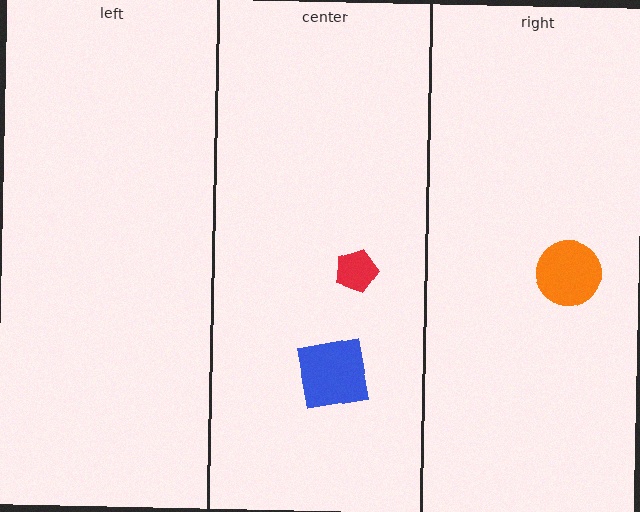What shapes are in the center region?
The red pentagon, the blue square.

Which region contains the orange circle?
The right region.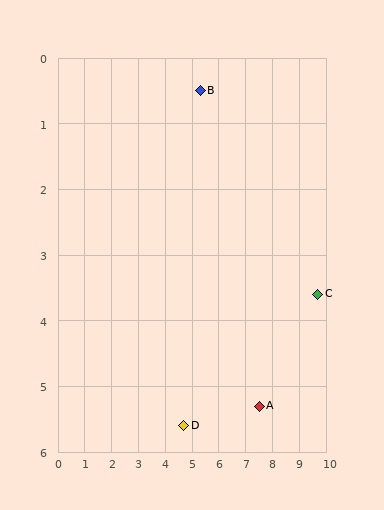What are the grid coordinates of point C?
Point C is at approximately (9.7, 3.6).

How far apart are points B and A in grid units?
Points B and A are about 5.3 grid units apart.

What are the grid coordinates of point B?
Point B is at approximately (5.3, 0.5).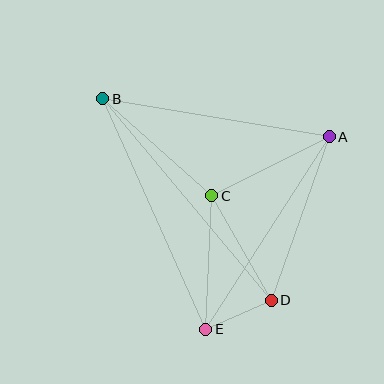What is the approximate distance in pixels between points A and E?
The distance between A and E is approximately 229 pixels.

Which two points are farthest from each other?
Points B and D are farthest from each other.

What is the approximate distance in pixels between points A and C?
The distance between A and C is approximately 131 pixels.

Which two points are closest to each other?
Points D and E are closest to each other.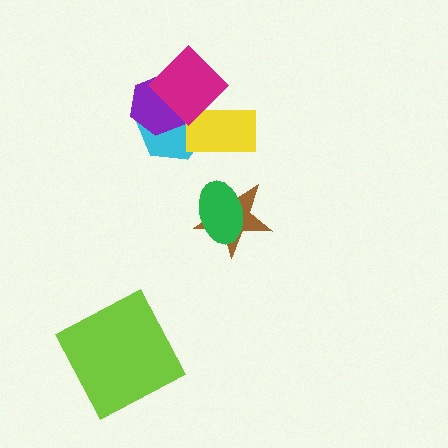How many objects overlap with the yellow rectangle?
2 objects overlap with the yellow rectangle.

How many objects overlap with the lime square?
0 objects overlap with the lime square.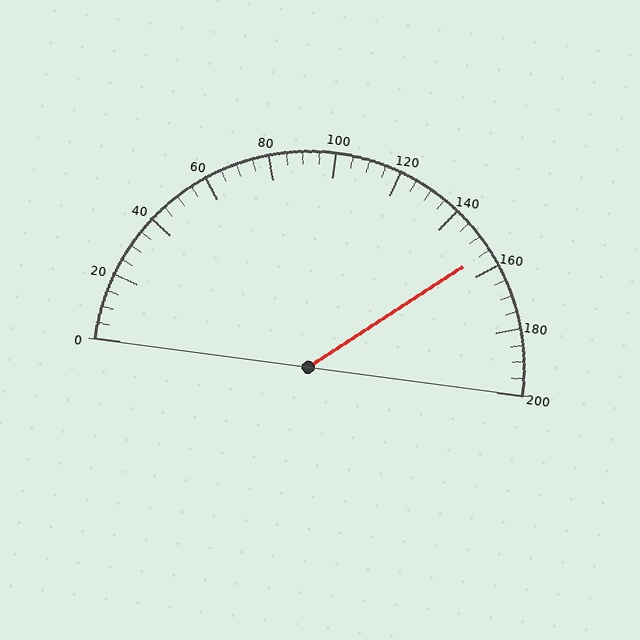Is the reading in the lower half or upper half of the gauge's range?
The reading is in the upper half of the range (0 to 200).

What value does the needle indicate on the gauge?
The needle indicates approximately 155.